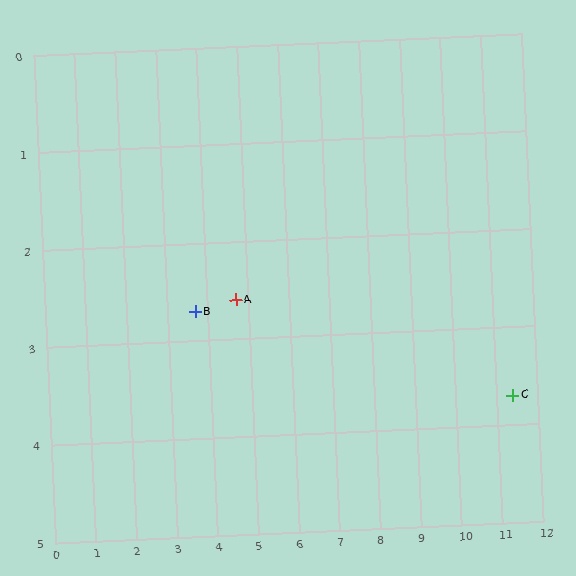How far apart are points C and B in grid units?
Points C and B are about 7.8 grid units apart.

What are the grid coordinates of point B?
Point B is at approximately (3.7, 2.7).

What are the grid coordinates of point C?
Point C is at approximately (11.4, 3.7).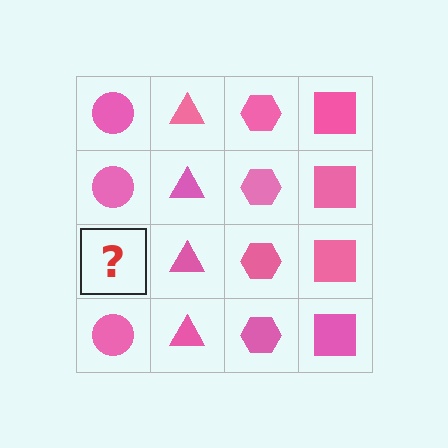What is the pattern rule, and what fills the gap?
The rule is that each column has a consistent shape. The gap should be filled with a pink circle.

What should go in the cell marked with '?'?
The missing cell should contain a pink circle.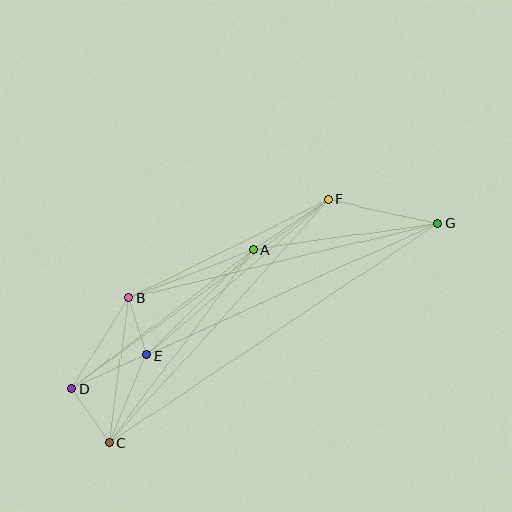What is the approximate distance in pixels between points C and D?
The distance between C and D is approximately 66 pixels.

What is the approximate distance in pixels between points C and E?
The distance between C and E is approximately 96 pixels.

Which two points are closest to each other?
Points B and E are closest to each other.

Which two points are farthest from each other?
Points D and G are farthest from each other.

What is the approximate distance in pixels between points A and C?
The distance between A and C is approximately 241 pixels.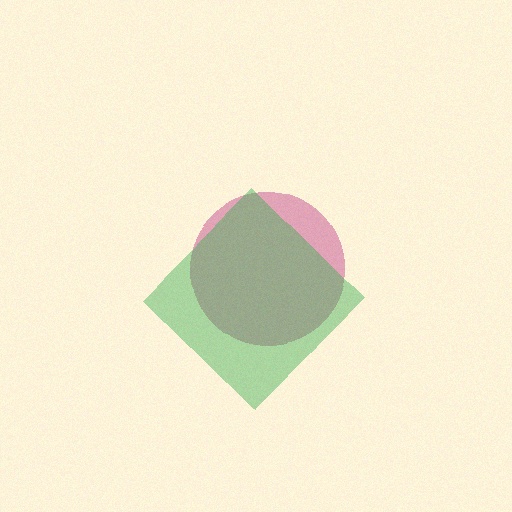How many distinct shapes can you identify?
There are 2 distinct shapes: a magenta circle, a green diamond.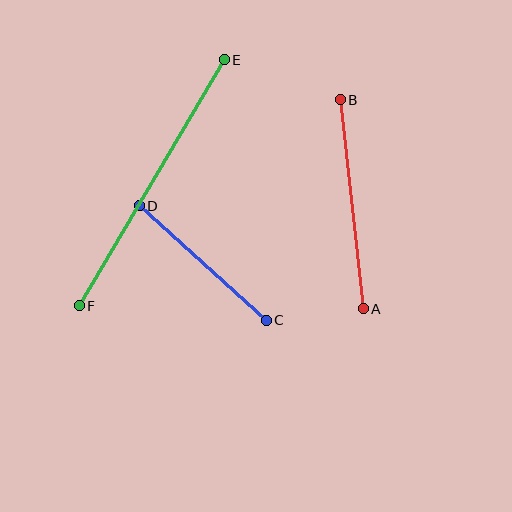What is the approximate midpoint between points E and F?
The midpoint is at approximately (152, 183) pixels.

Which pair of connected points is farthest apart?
Points E and F are farthest apart.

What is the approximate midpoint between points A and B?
The midpoint is at approximately (352, 204) pixels.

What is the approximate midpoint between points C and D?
The midpoint is at approximately (203, 263) pixels.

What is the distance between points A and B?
The distance is approximately 211 pixels.